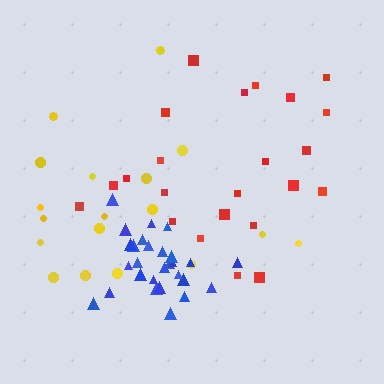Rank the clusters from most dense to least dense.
blue, red, yellow.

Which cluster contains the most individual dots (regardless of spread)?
Blue (28).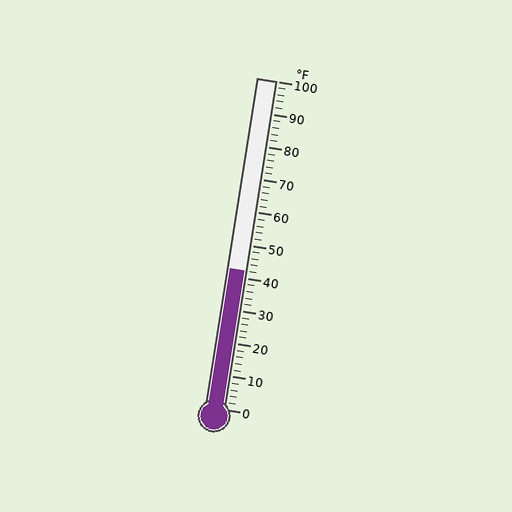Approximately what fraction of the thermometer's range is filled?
The thermometer is filled to approximately 40% of its range.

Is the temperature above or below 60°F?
The temperature is below 60°F.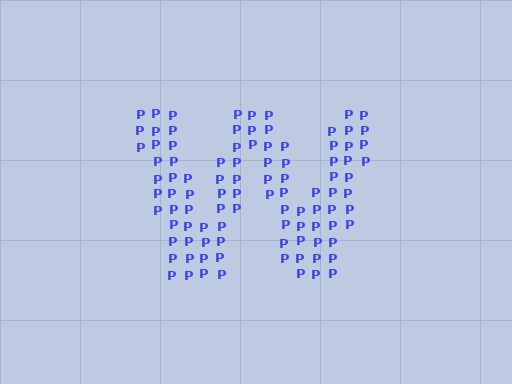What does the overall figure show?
The overall figure shows the letter W.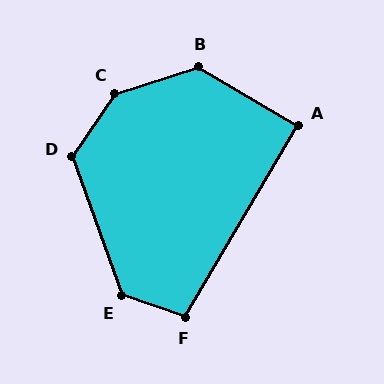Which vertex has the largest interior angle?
C, at approximately 142 degrees.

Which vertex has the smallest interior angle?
A, at approximately 90 degrees.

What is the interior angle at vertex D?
Approximately 126 degrees (obtuse).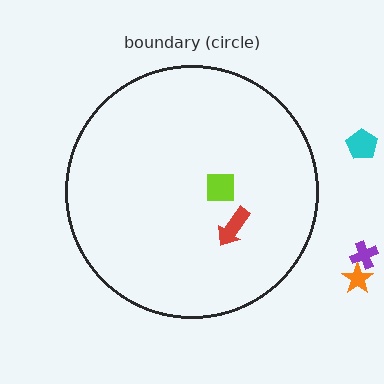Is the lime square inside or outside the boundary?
Inside.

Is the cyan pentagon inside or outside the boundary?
Outside.